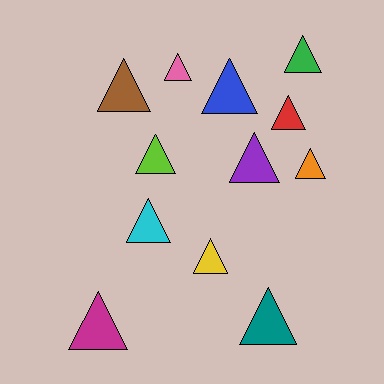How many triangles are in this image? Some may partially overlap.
There are 12 triangles.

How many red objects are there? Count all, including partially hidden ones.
There is 1 red object.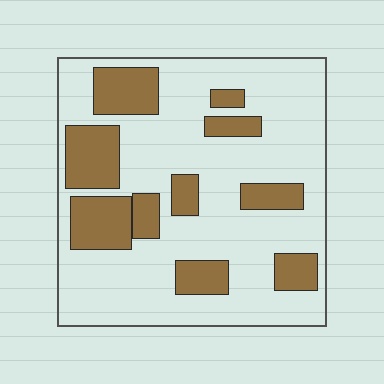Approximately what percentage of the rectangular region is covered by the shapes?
Approximately 25%.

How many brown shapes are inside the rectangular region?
10.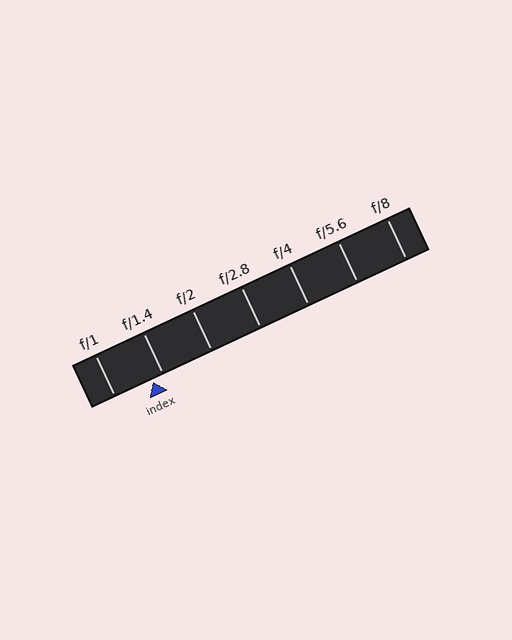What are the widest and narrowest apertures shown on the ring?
The widest aperture shown is f/1 and the narrowest is f/8.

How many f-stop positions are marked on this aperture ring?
There are 7 f-stop positions marked.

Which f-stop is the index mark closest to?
The index mark is closest to f/1.4.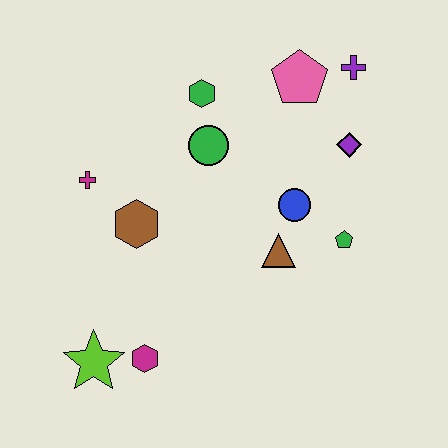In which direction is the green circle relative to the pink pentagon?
The green circle is to the left of the pink pentagon.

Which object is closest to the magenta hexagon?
The lime star is closest to the magenta hexagon.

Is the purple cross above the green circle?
Yes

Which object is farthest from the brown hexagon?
The purple cross is farthest from the brown hexagon.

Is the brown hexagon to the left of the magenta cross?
No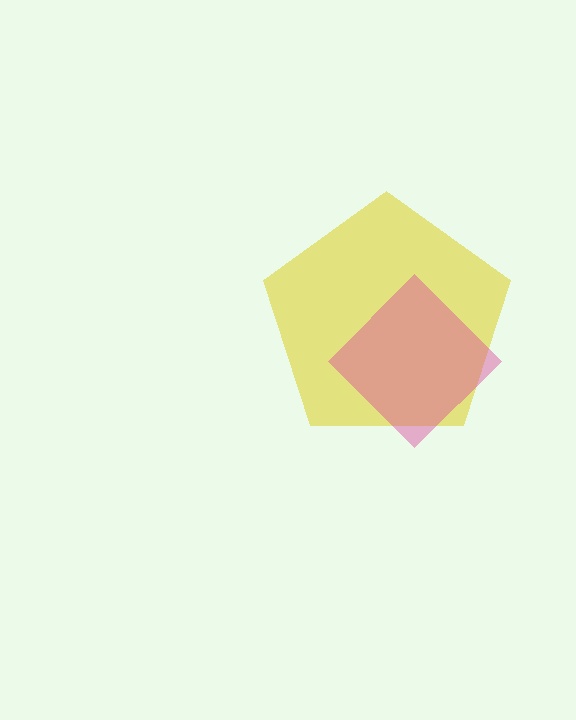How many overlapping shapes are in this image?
There are 2 overlapping shapes in the image.